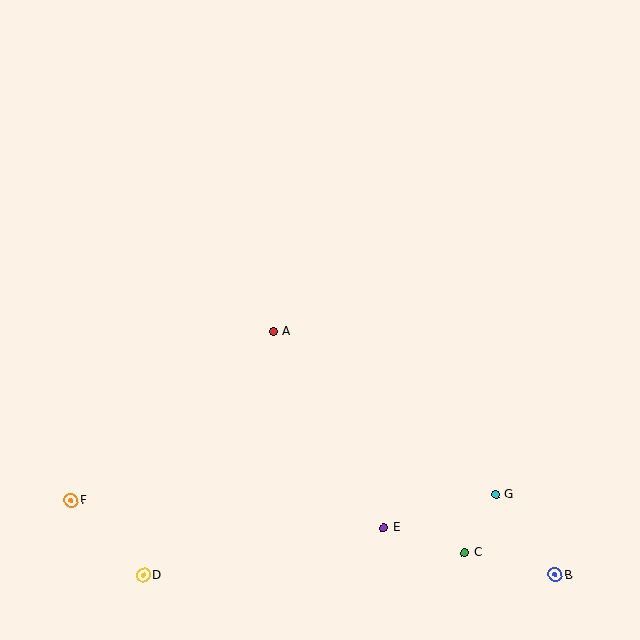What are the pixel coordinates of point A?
Point A is at (273, 331).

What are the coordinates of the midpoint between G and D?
The midpoint between G and D is at (320, 535).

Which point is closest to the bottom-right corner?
Point B is closest to the bottom-right corner.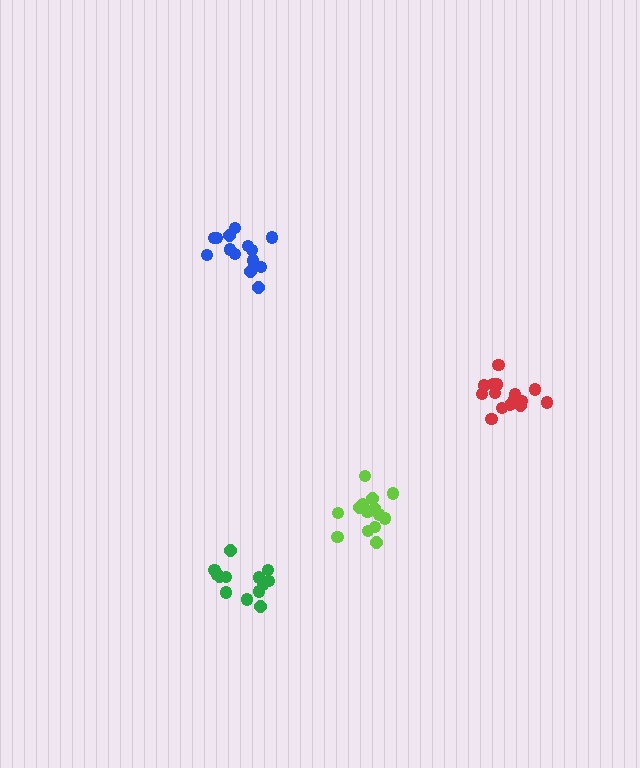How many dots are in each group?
Group 1: 14 dots, Group 2: 13 dots, Group 3: 14 dots, Group 4: 15 dots (56 total).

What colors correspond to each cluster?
The clusters are colored: blue, green, lime, red.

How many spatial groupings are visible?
There are 4 spatial groupings.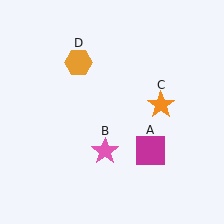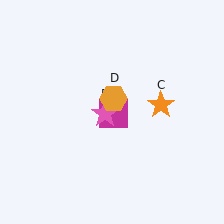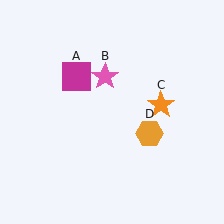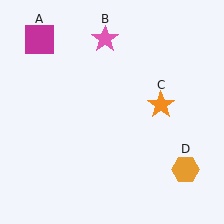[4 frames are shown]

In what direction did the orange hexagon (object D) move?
The orange hexagon (object D) moved down and to the right.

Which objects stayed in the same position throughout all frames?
Orange star (object C) remained stationary.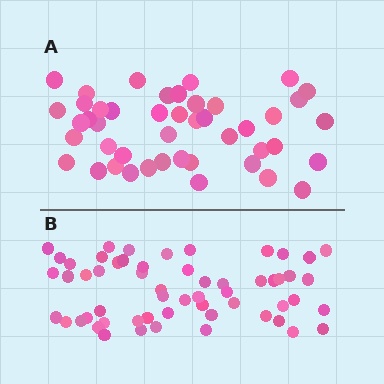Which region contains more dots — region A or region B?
Region B (the bottom region) has more dots.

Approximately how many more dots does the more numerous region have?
Region B has roughly 12 or so more dots than region A.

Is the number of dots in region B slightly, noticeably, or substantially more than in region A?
Region B has noticeably more, but not dramatically so. The ratio is roughly 1.3 to 1.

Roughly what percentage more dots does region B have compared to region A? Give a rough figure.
About 25% more.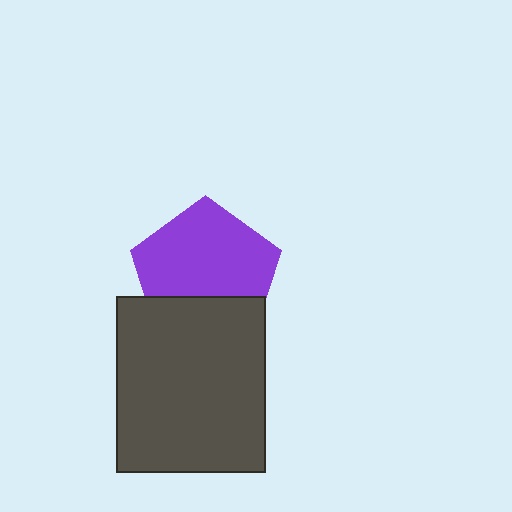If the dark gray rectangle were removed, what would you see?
You would see the complete purple pentagon.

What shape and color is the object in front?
The object in front is a dark gray rectangle.